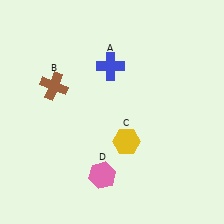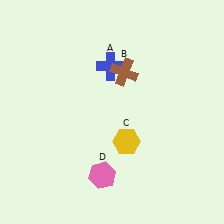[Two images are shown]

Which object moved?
The brown cross (B) moved right.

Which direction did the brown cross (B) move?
The brown cross (B) moved right.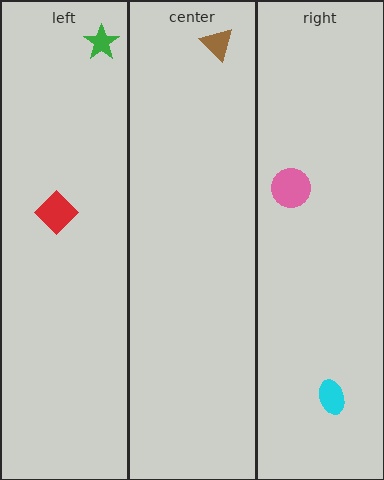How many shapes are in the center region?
1.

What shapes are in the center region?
The brown triangle.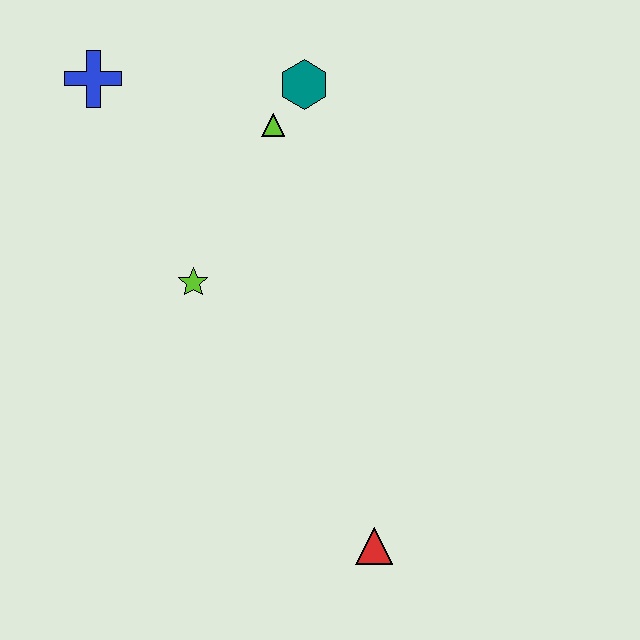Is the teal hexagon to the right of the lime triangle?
Yes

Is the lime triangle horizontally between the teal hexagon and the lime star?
Yes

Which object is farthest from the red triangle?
The blue cross is farthest from the red triangle.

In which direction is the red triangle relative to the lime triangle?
The red triangle is below the lime triangle.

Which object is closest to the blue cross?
The lime triangle is closest to the blue cross.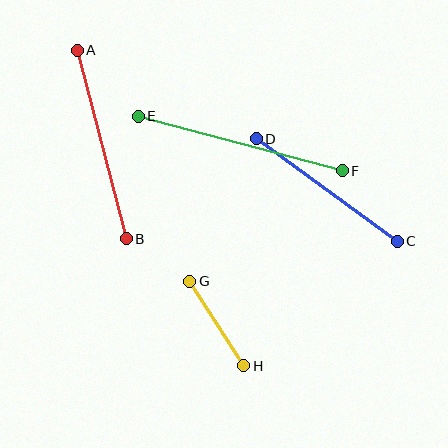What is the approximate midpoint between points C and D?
The midpoint is at approximately (327, 190) pixels.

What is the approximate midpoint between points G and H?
The midpoint is at approximately (217, 324) pixels.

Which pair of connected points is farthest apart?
Points E and F are farthest apart.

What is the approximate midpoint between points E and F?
The midpoint is at approximately (240, 143) pixels.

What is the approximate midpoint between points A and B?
The midpoint is at approximately (102, 145) pixels.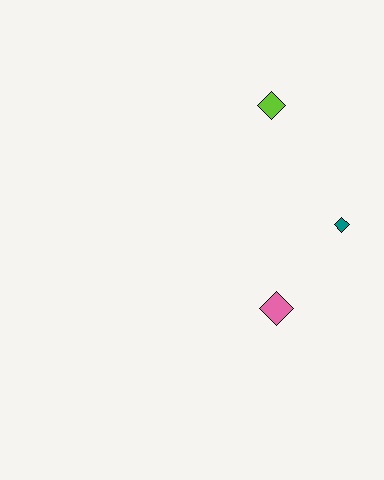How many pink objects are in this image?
There is 1 pink object.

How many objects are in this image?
There are 3 objects.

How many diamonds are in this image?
There are 3 diamonds.